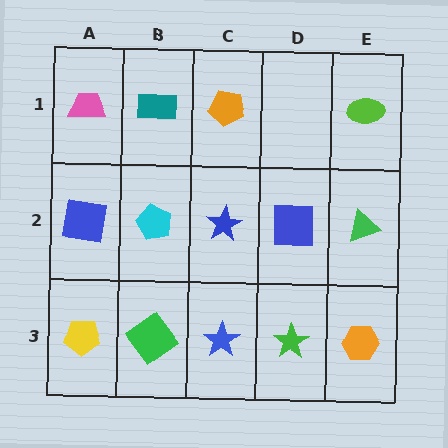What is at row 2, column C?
A blue star.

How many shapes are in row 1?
4 shapes.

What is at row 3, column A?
A yellow pentagon.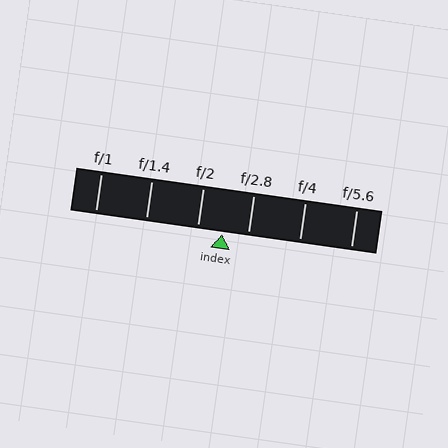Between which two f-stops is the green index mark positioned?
The index mark is between f/2 and f/2.8.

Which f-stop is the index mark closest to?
The index mark is closest to f/2.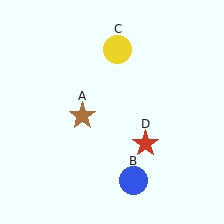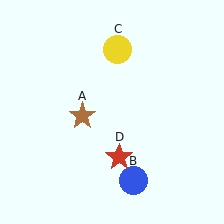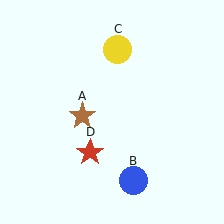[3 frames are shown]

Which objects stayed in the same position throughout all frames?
Brown star (object A) and blue circle (object B) and yellow circle (object C) remained stationary.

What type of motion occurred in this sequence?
The red star (object D) rotated clockwise around the center of the scene.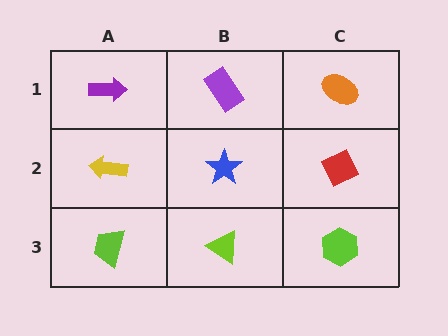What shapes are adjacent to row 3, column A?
A yellow arrow (row 2, column A), a lime triangle (row 3, column B).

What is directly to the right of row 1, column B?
An orange ellipse.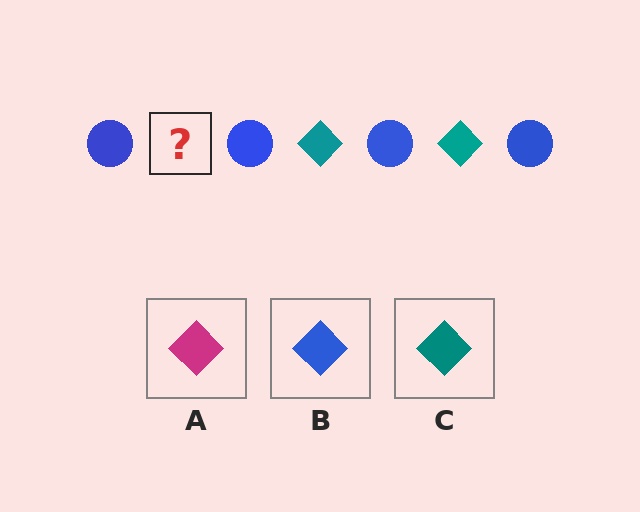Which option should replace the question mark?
Option C.